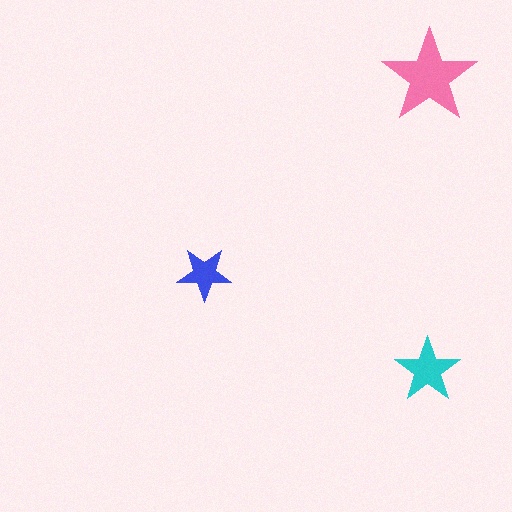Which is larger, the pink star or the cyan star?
The pink one.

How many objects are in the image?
There are 3 objects in the image.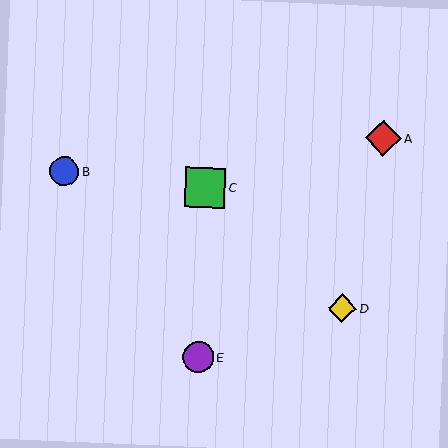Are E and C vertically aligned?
Yes, both are at x≈198.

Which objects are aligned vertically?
Objects C, E are aligned vertically.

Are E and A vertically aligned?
No, E is at x≈198 and A is at x≈383.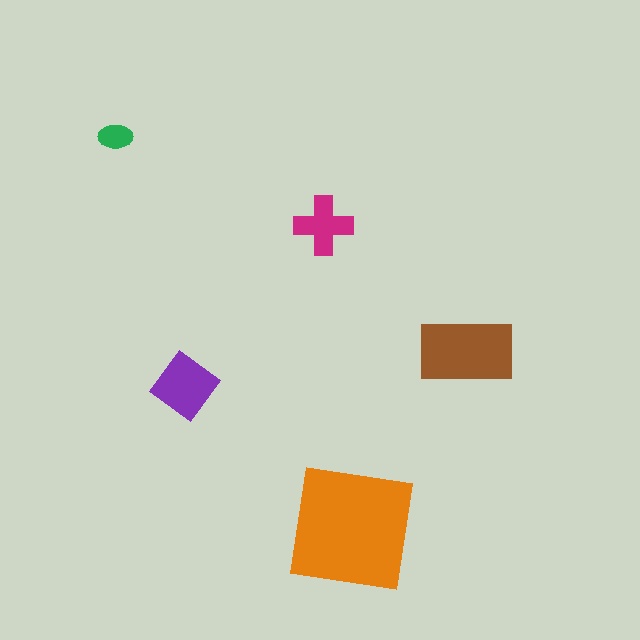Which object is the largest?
The orange square.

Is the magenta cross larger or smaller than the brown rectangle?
Smaller.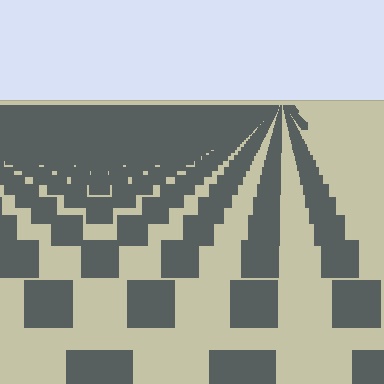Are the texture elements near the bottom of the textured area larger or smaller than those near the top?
Larger. Near the bottom, elements are closer to the viewer and appear at a bigger on-screen size.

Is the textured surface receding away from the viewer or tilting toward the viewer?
The surface is receding away from the viewer. Texture elements get smaller and denser toward the top.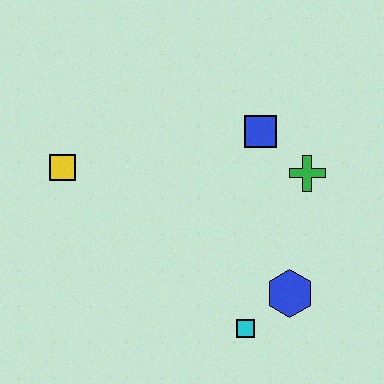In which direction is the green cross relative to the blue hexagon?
The green cross is above the blue hexagon.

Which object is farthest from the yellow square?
The blue hexagon is farthest from the yellow square.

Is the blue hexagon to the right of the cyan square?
Yes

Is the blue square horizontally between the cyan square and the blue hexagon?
Yes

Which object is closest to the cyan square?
The blue hexagon is closest to the cyan square.